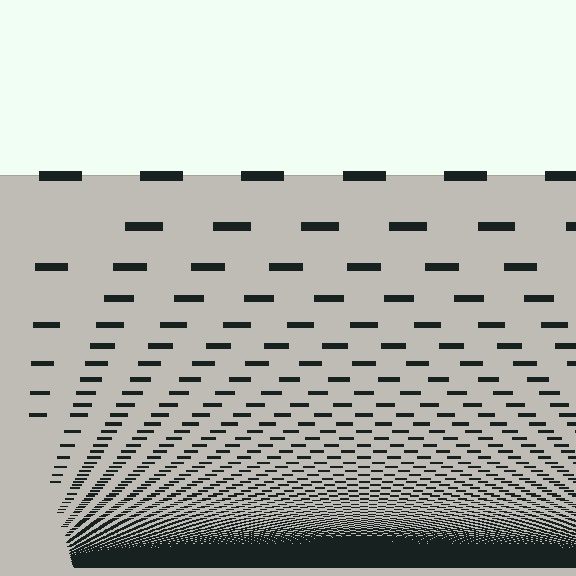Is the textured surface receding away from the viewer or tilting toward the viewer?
The surface appears to tilt toward the viewer. Texture elements get larger and sparser toward the top.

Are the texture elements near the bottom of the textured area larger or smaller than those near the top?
Smaller. The gradient is inverted — elements near the bottom are smaller and denser.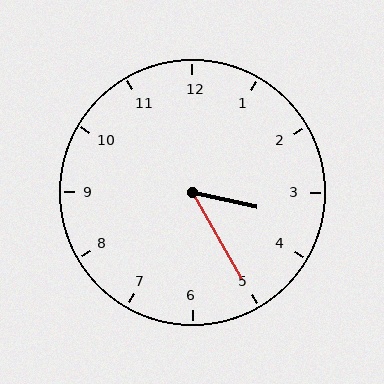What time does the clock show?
3:25.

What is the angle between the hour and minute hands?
Approximately 48 degrees.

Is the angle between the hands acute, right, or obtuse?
It is acute.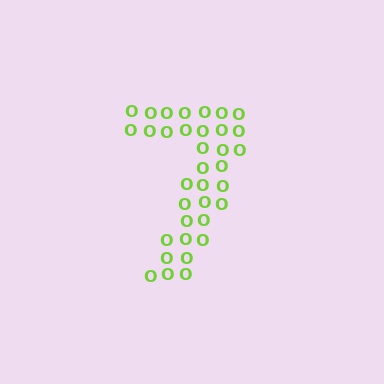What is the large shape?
The large shape is the digit 7.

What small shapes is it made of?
It is made of small letter O's.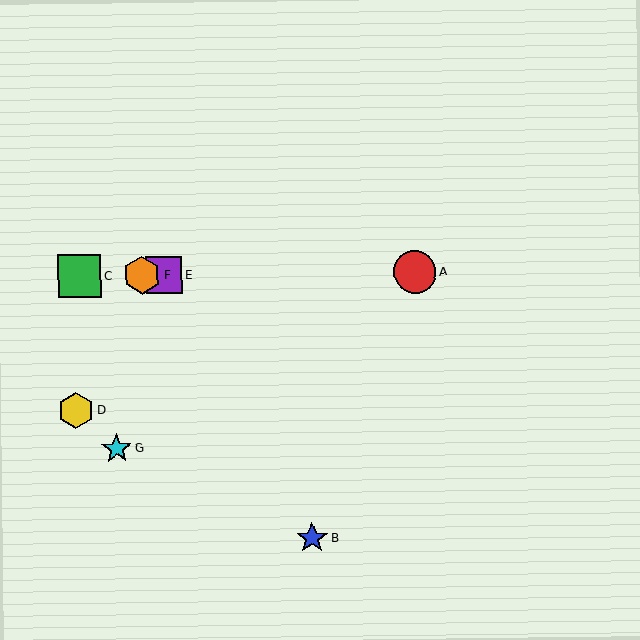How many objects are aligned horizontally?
4 objects (A, C, E, F) are aligned horizontally.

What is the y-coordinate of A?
Object A is at y≈272.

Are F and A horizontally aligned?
Yes, both are at y≈275.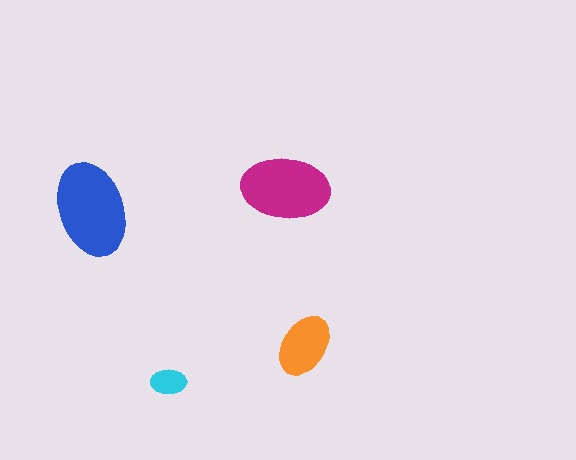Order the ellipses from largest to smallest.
the blue one, the magenta one, the orange one, the cyan one.